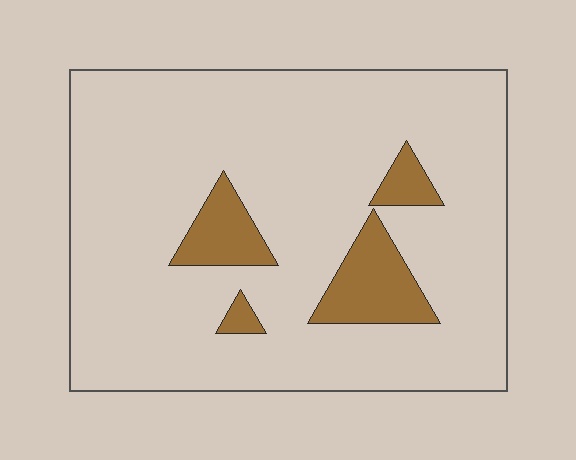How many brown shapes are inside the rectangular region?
4.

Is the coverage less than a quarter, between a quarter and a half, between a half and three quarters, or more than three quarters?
Less than a quarter.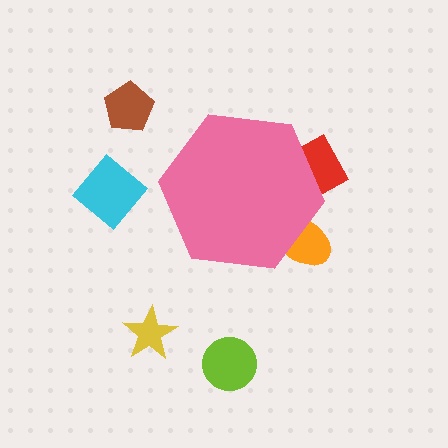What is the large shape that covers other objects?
A pink hexagon.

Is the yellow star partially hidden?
No, the yellow star is fully visible.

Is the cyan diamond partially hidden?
No, the cyan diamond is fully visible.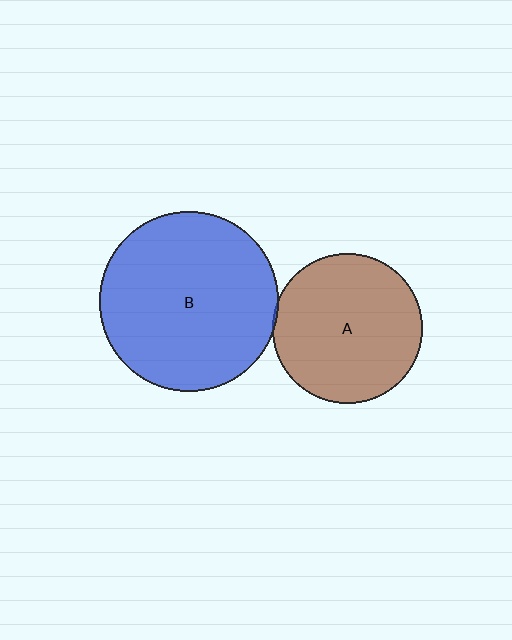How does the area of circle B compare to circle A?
Approximately 1.4 times.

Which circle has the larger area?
Circle B (blue).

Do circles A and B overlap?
Yes.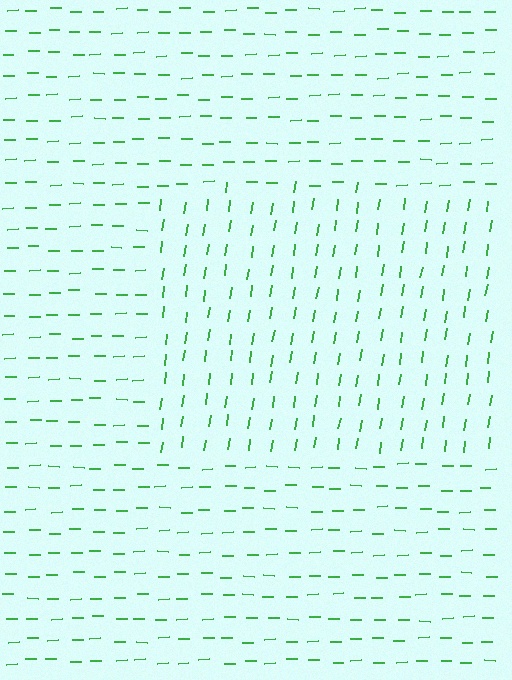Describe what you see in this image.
The image is filled with small green line segments. A rectangle region in the image has lines oriented differently from the surrounding lines, creating a visible texture boundary.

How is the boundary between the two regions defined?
The boundary is defined purely by a change in line orientation (approximately 80 degrees difference). All lines are the same color and thickness.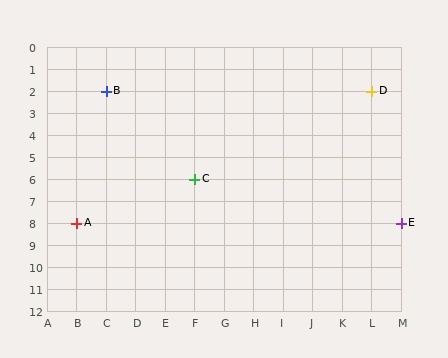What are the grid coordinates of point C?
Point C is at grid coordinates (F, 6).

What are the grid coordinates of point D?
Point D is at grid coordinates (L, 2).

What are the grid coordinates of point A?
Point A is at grid coordinates (B, 8).